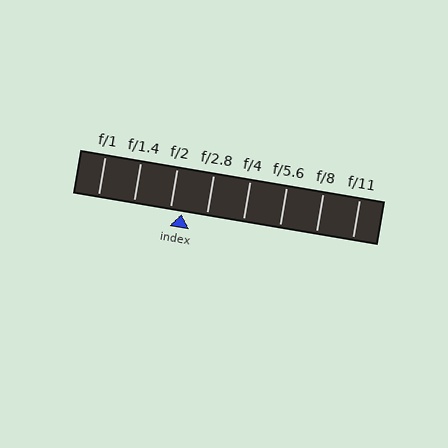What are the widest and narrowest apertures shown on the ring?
The widest aperture shown is f/1 and the narrowest is f/11.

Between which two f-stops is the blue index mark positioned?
The index mark is between f/2 and f/2.8.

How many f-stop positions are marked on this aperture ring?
There are 8 f-stop positions marked.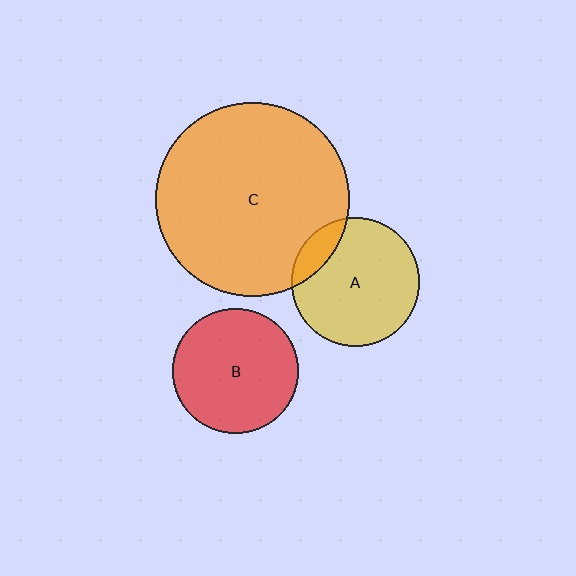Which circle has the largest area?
Circle C (orange).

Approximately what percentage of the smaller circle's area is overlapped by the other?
Approximately 15%.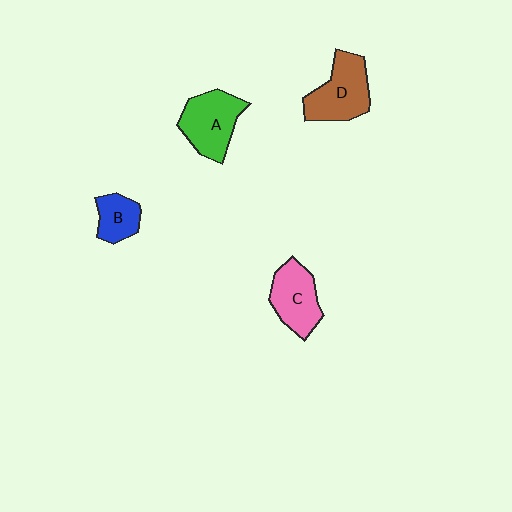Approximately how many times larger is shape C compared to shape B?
Approximately 1.6 times.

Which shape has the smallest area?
Shape B (blue).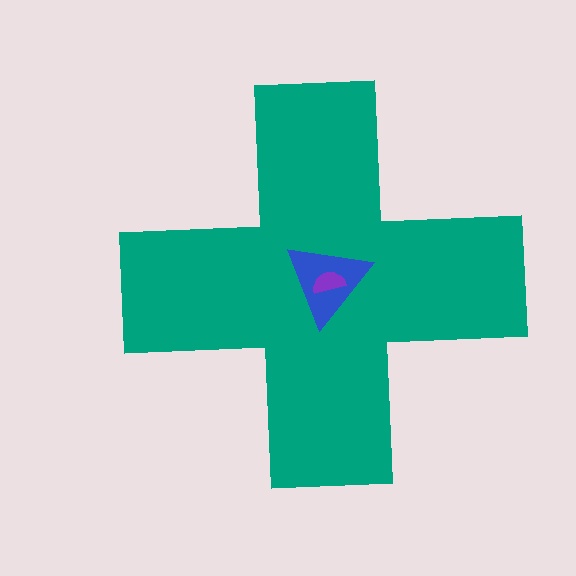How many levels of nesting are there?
3.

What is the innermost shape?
The purple semicircle.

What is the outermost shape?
The teal cross.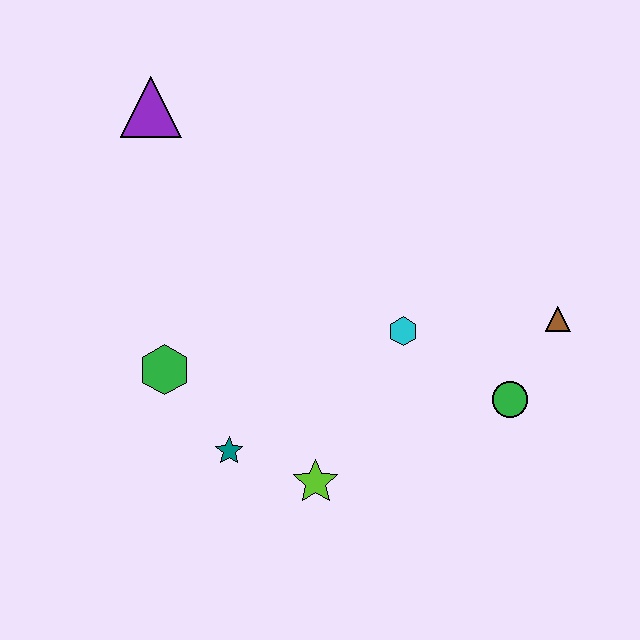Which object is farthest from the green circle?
The purple triangle is farthest from the green circle.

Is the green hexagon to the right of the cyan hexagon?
No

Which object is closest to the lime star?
The teal star is closest to the lime star.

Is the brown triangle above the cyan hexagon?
Yes